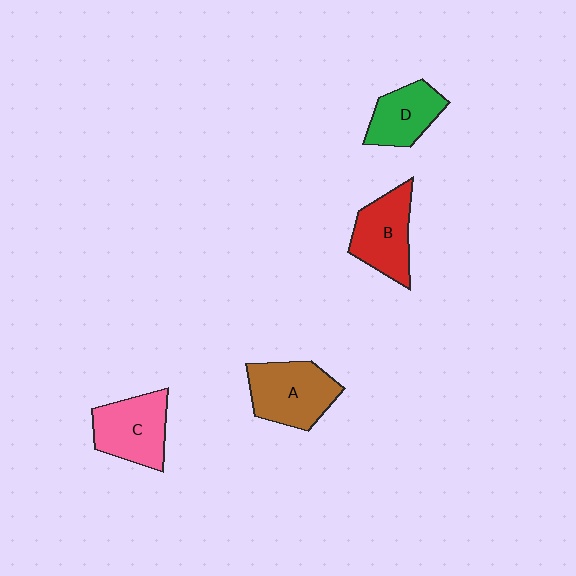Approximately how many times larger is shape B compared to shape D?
Approximately 1.2 times.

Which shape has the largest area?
Shape A (brown).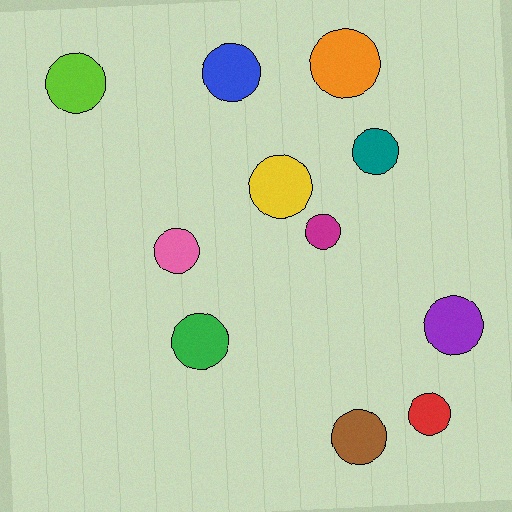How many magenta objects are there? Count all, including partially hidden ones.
There is 1 magenta object.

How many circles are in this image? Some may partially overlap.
There are 11 circles.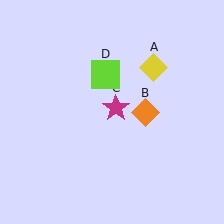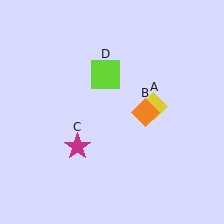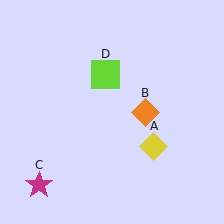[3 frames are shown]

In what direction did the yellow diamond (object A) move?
The yellow diamond (object A) moved down.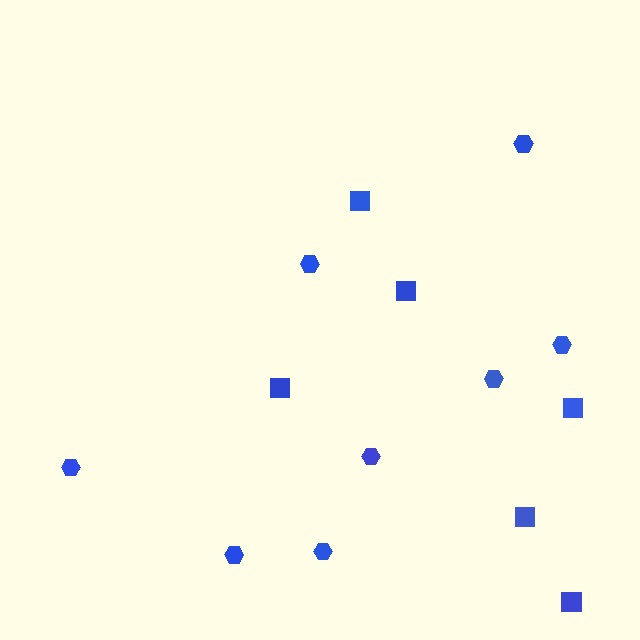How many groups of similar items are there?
There are 2 groups: one group of squares (6) and one group of hexagons (8).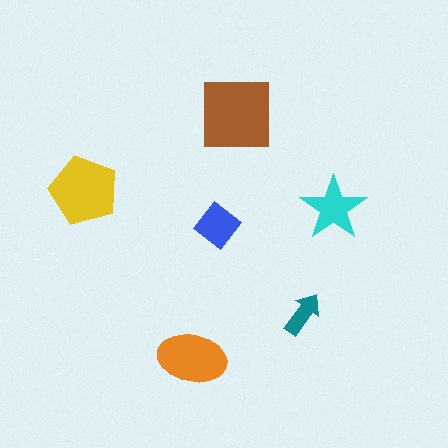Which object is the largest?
The brown square.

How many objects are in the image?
There are 6 objects in the image.